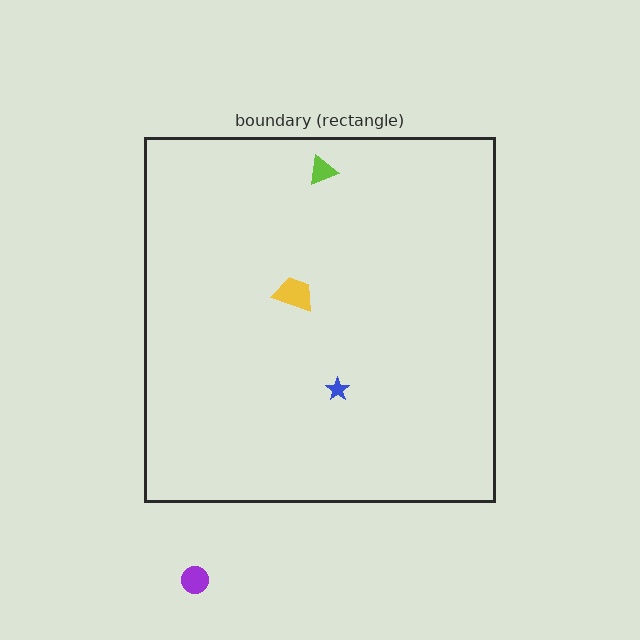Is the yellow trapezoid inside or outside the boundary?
Inside.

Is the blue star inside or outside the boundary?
Inside.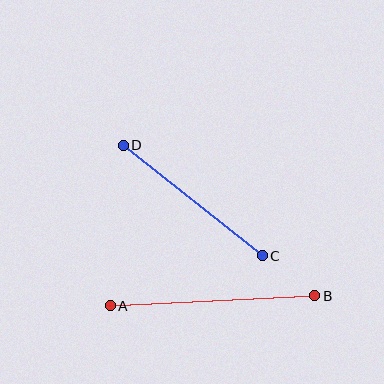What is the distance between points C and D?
The distance is approximately 178 pixels.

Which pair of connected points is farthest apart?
Points A and B are farthest apart.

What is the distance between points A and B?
The distance is approximately 205 pixels.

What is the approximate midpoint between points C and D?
The midpoint is at approximately (193, 200) pixels.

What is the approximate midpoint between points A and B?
The midpoint is at approximately (213, 301) pixels.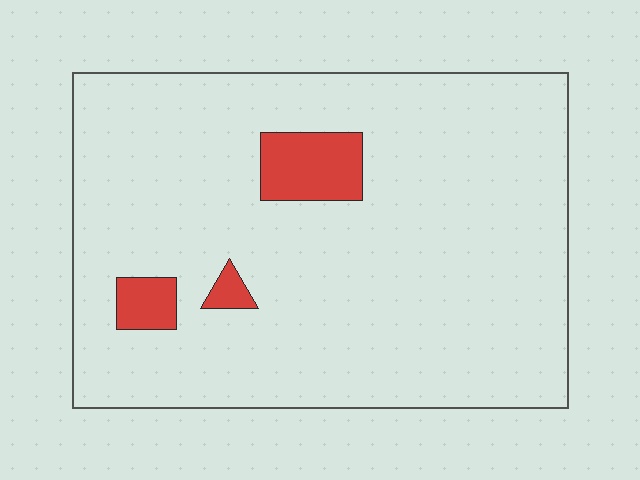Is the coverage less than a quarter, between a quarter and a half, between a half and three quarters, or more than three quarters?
Less than a quarter.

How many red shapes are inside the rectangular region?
3.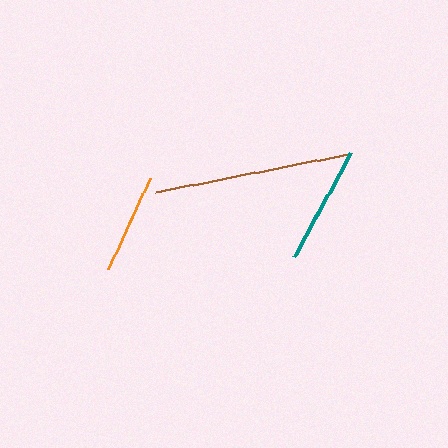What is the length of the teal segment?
The teal segment is approximately 119 pixels long.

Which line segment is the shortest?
The orange line is the shortest at approximately 101 pixels.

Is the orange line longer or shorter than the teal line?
The teal line is longer than the orange line.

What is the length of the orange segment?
The orange segment is approximately 101 pixels long.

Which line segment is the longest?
The brown line is the longest at approximately 197 pixels.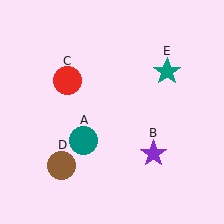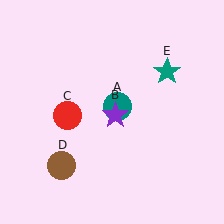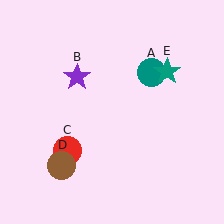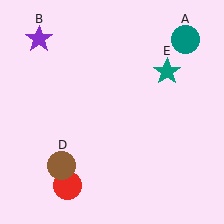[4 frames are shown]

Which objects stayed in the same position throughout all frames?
Brown circle (object D) and teal star (object E) remained stationary.